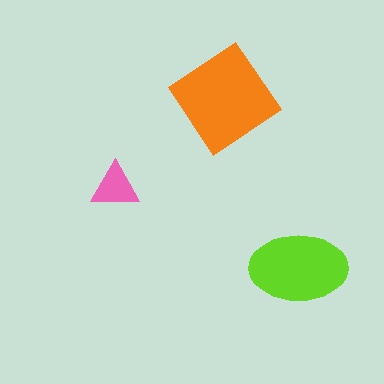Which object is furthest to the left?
The pink triangle is leftmost.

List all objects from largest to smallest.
The orange diamond, the lime ellipse, the pink triangle.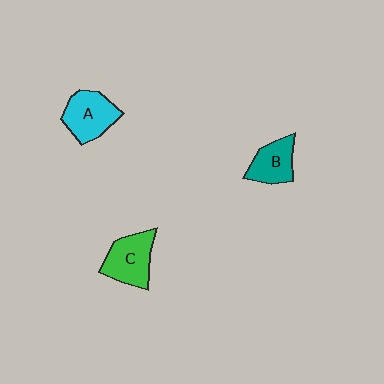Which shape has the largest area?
Shape A (cyan).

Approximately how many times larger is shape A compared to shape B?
Approximately 1.3 times.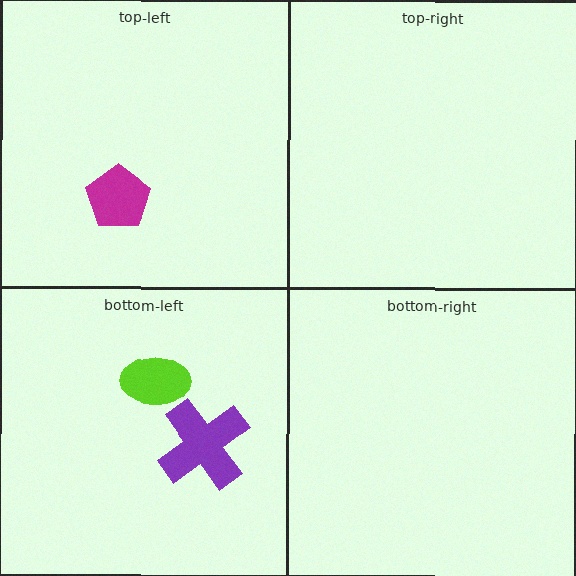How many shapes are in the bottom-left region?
2.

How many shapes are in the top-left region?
1.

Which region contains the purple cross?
The bottom-left region.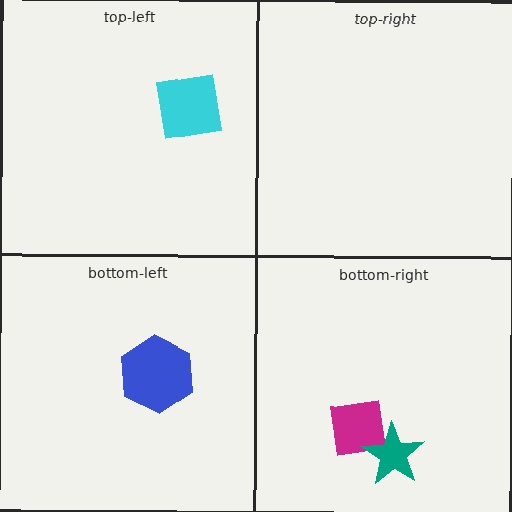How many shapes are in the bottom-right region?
2.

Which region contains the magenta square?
The bottom-right region.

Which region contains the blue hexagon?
The bottom-left region.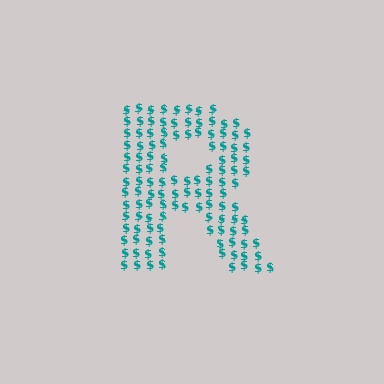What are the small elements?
The small elements are dollar signs.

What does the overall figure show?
The overall figure shows the letter R.